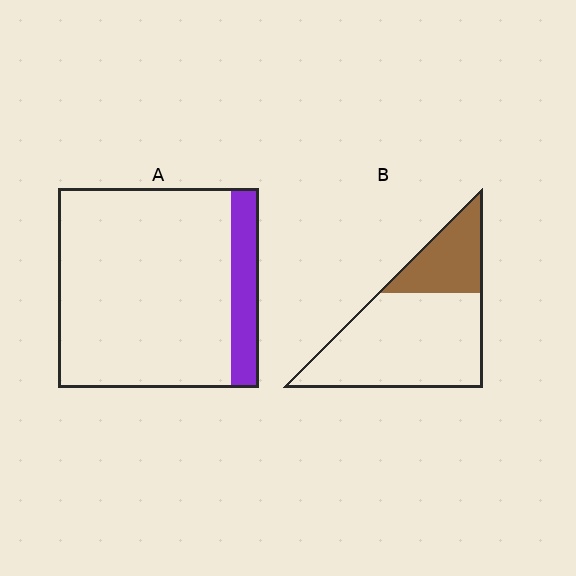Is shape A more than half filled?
No.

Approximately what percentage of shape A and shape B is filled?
A is approximately 15% and B is approximately 30%.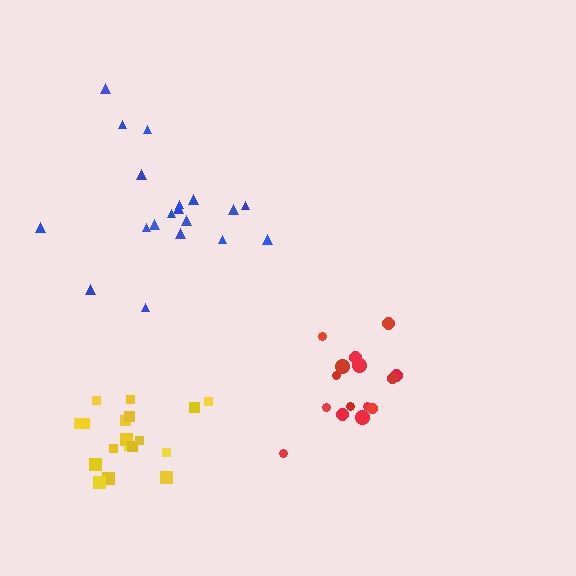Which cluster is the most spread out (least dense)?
Blue.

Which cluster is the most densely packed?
Yellow.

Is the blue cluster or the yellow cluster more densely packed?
Yellow.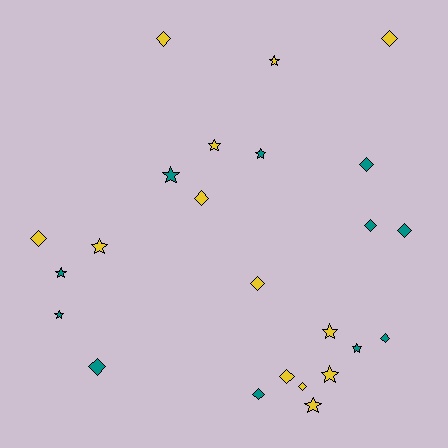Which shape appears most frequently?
Diamond, with 13 objects.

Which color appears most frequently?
Yellow, with 13 objects.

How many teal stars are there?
There are 5 teal stars.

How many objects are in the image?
There are 24 objects.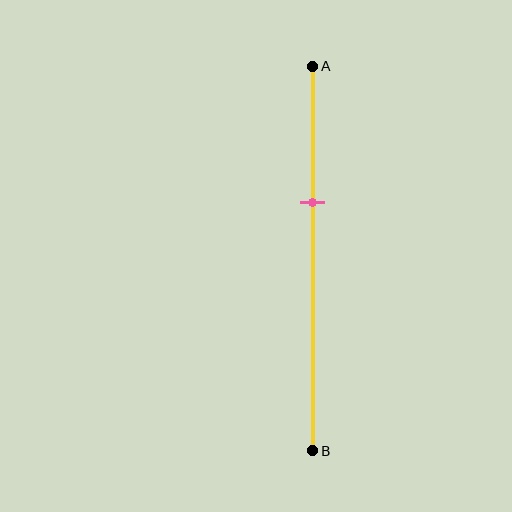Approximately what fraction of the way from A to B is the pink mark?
The pink mark is approximately 35% of the way from A to B.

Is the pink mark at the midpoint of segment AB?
No, the mark is at about 35% from A, not at the 50% midpoint.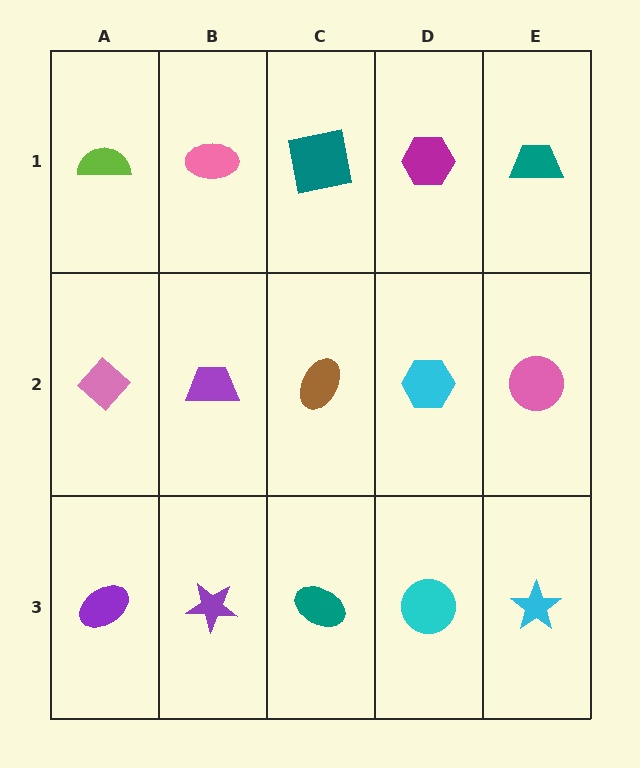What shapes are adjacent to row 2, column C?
A teal square (row 1, column C), a teal ellipse (row 3, column C), a purple trapezoid (row 2, column B), a cyan hexagon (row 2, column D).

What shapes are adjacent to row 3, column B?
A purple trapezoid (row 2, column B), a purple ellipse (row 3, column A), a teal ellipse (row 3, column C).